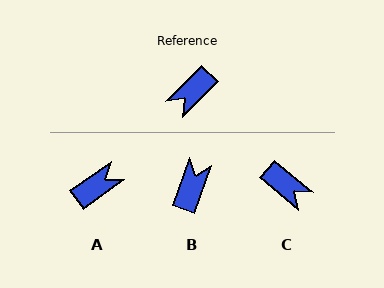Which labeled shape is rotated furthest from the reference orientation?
A, about 170 degrees away.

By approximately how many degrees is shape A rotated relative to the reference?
Approximately 170 degrees counter-clockwise.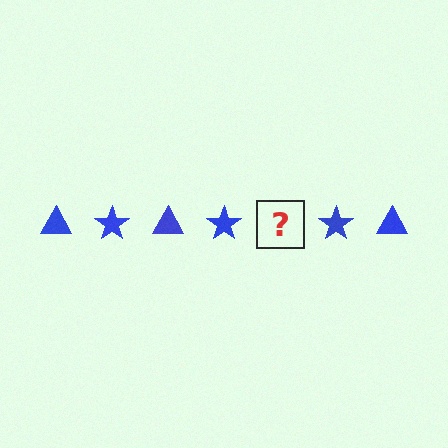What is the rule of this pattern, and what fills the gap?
The rule is that the pattern cycles through triangle, star shapes in blue. The gap should be filled with a blue triangle.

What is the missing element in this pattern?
The missing element is a blue triangle.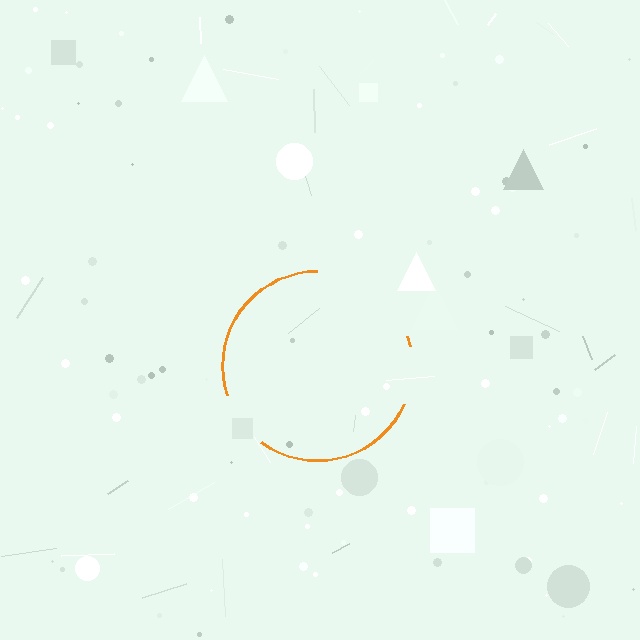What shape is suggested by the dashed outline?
The dashed outline suggests a circle.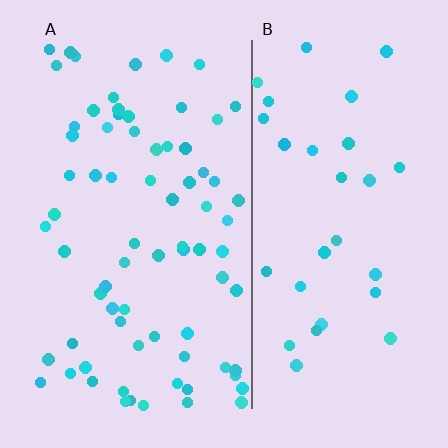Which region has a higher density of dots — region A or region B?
A (the left).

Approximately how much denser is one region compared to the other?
Approximately 2.3× — region A over region B.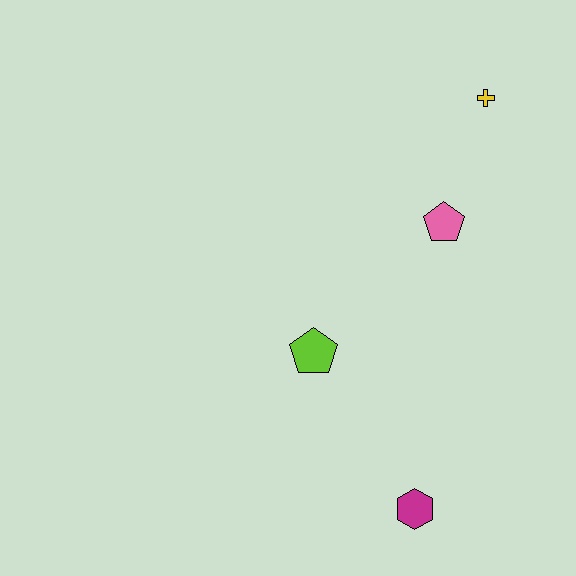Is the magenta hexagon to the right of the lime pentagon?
Yes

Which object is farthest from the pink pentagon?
The magenta hexagon is farthest from the pink pentagon.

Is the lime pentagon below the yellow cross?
Yes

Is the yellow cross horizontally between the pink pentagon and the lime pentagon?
No